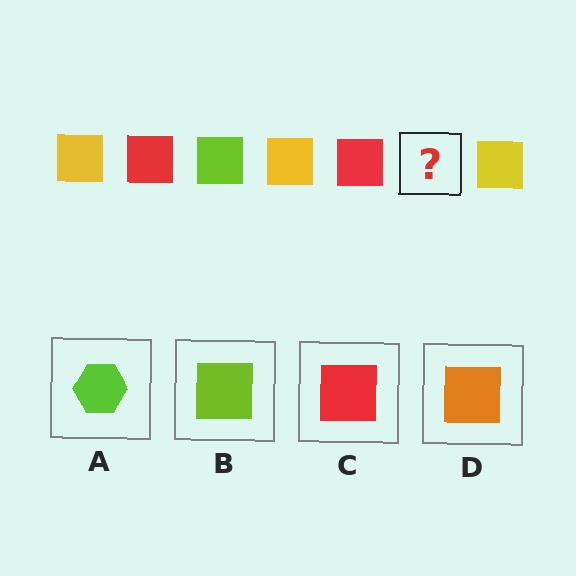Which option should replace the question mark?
Option B.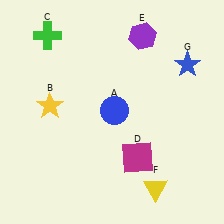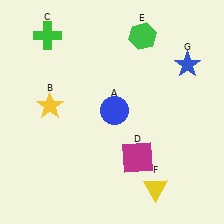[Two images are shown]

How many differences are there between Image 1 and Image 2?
There is 1 difference between the two images.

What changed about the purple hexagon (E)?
In Image 1, E is purple. In Image 2, it changed to green.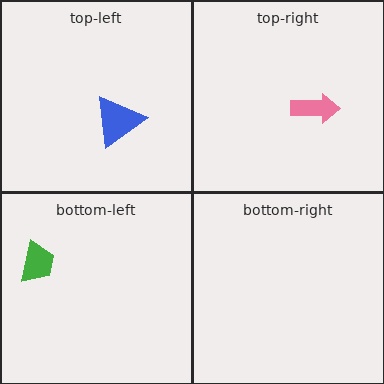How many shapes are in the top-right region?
1.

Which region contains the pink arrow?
The top-right region.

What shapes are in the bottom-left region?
The green trapezoid.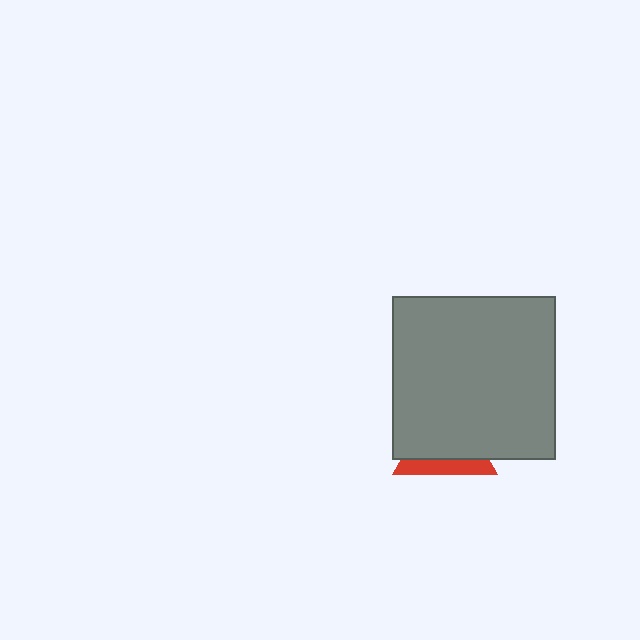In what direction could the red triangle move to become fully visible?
The red triangle could move down. That would shift it out from behind the gray square entirely.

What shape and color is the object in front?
The object in front is a gray square.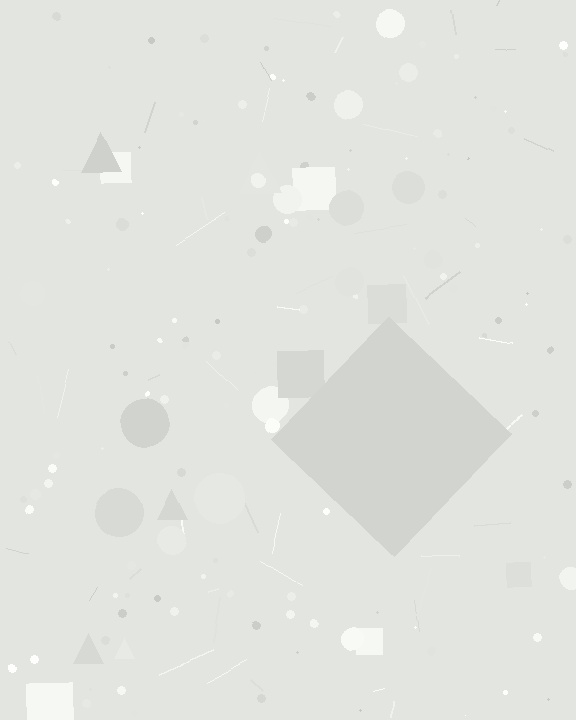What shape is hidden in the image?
A diamond is hidden in the image.